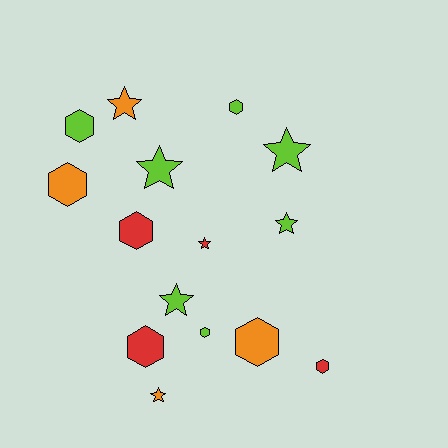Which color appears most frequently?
Lime, with 7 objects.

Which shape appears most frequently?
Hexagon, with 8 objects.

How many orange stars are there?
There are 2 orange stars.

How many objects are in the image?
There are 15 objects.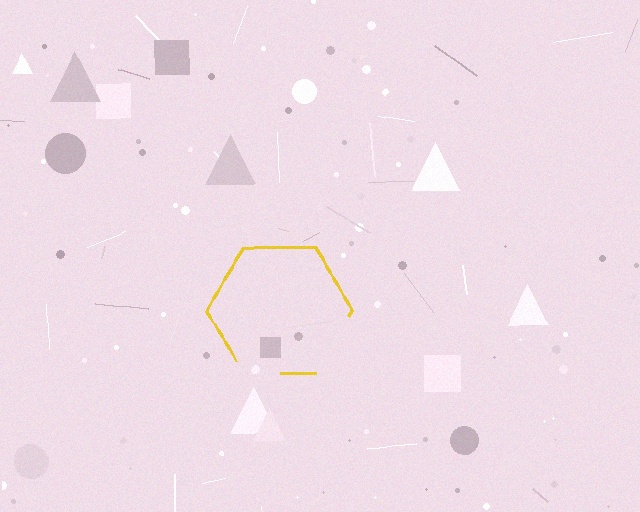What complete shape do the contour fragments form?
The contour fragments form a hexagon.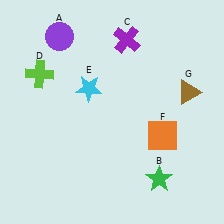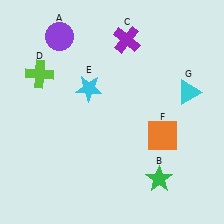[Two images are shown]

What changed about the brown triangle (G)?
In Image 1, G is brown. In Image 2, it changed to cyan.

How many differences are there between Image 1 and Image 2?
There is 1 difference between the two images.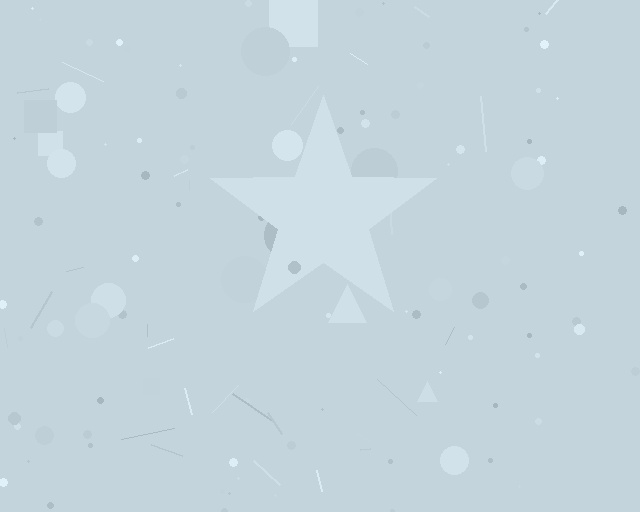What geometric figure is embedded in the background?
A star is embedded in the background.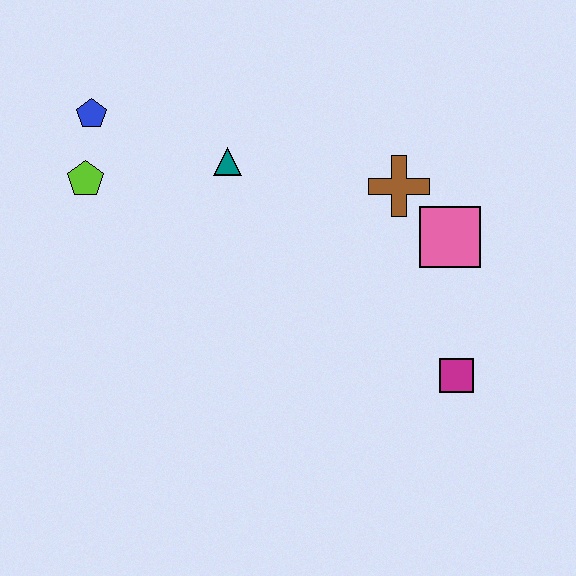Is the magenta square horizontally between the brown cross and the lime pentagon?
No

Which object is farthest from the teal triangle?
The magenta square is farthest from the teal triangle.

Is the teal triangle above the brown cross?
Yes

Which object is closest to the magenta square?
The pink square is closest to the magenta square.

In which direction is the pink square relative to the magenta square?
The pink square is above the magenta square.